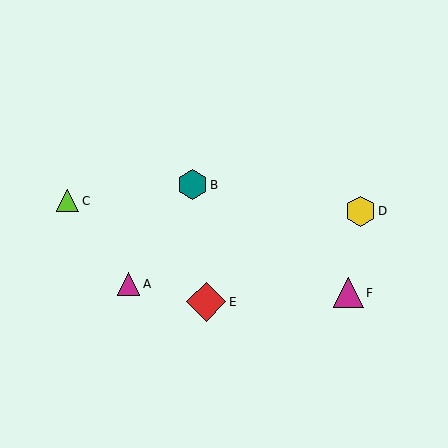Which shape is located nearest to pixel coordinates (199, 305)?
The red diamond (labeled E) at (206, 302) is nearest to that location.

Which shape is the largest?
The red diamond (labeled E) is the largest.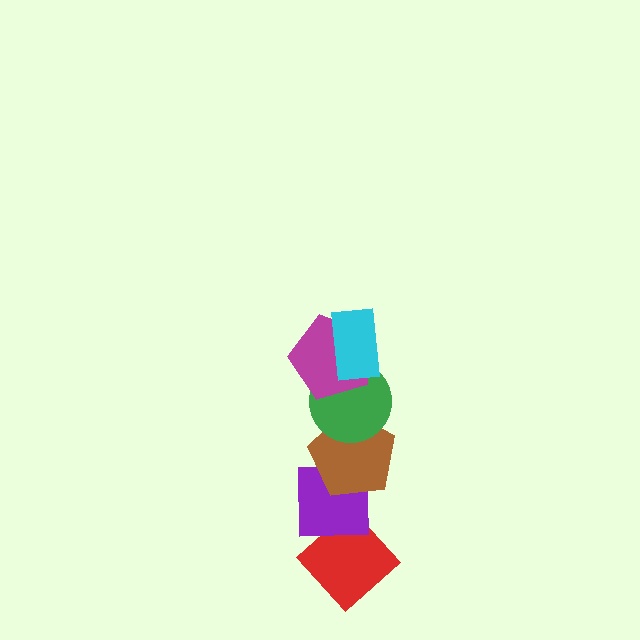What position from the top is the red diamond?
The red diamond is 6th from the top.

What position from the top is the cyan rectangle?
The cyan rectangle is 1st from the top.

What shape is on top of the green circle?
The magenta pentagon is on top of the green circle.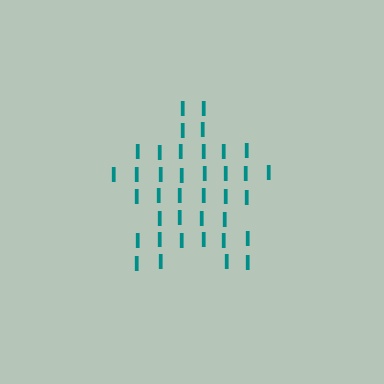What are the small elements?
The small elements are letter I's.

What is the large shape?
The large shape is a star.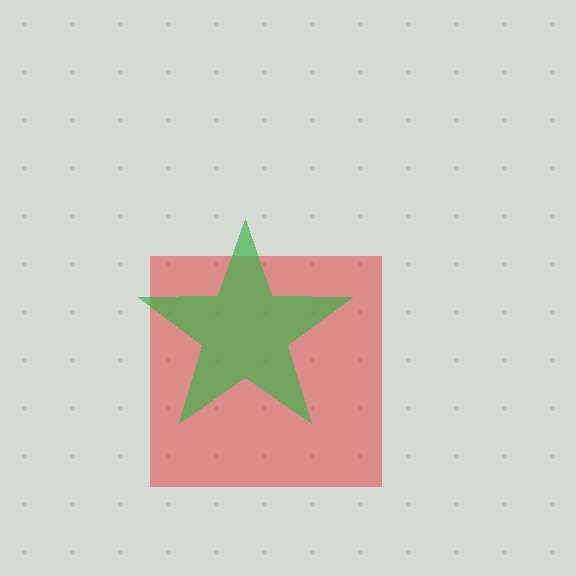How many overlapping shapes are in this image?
There are 2 overlapping shapes in the image.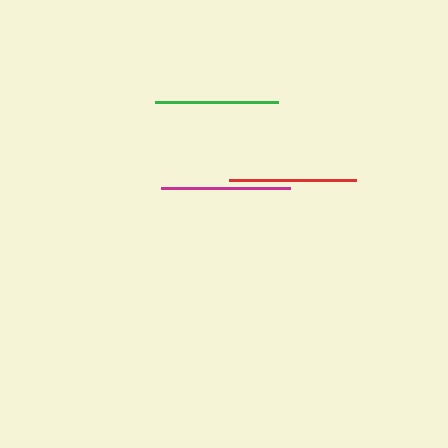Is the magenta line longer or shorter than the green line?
The magenta line is longer than the green line.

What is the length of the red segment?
The red segment is approximately 127 pixels long.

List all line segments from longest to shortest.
From longest to shortest: magenta, red, green.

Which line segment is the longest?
The magenta line is the longest at approximately 129 pixels.